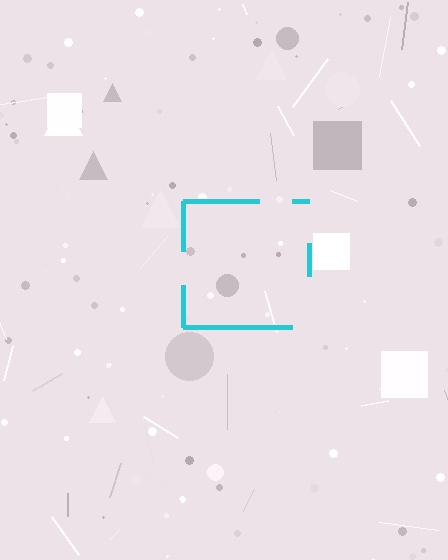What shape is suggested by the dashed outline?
The dashed outline suggests a square.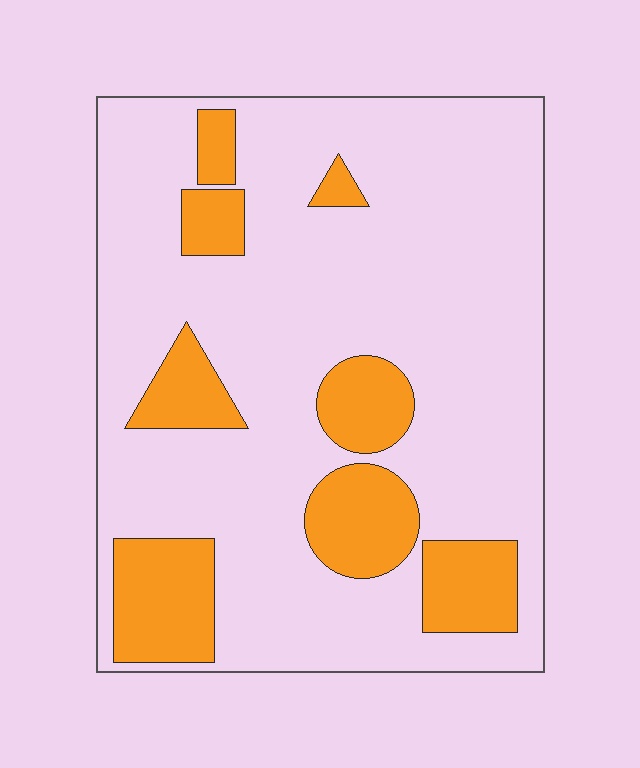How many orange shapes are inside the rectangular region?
8.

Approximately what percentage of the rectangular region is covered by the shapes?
Approximately 20%.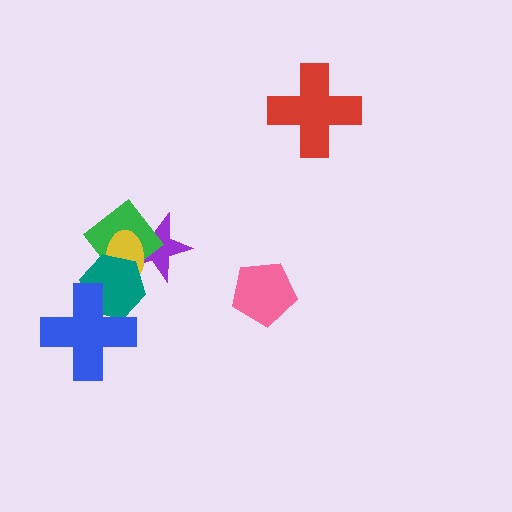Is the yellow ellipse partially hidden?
Yes, it is partially covered by another shape.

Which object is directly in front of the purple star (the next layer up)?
The green diamond is directly in front of the purple star.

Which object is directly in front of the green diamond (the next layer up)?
The yellow ellipse is directly in front of the green diamond.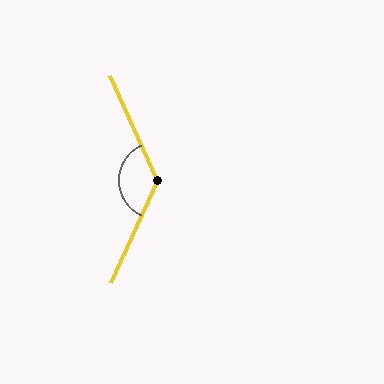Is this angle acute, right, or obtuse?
It is obtuse.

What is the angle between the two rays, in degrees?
Approximately 131 degrees.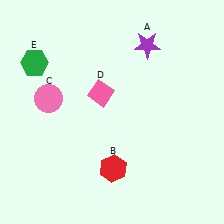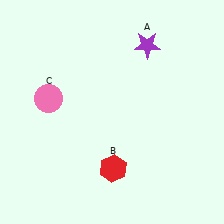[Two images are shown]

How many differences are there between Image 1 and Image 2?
There are 2 differences between the two images.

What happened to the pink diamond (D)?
The pink diamond (D) was removed in Image 2. It was in the top-left area of Image 1.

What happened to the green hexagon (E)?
The green hexagon (E) was removed in Image 2. It was in the top-left area of Image 1.